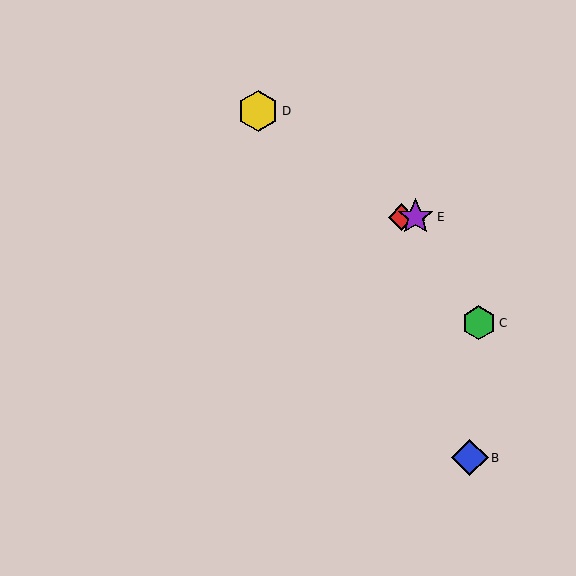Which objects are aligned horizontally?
Objects A, E are aligned horizontally.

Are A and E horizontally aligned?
Yes, both are at y≈217.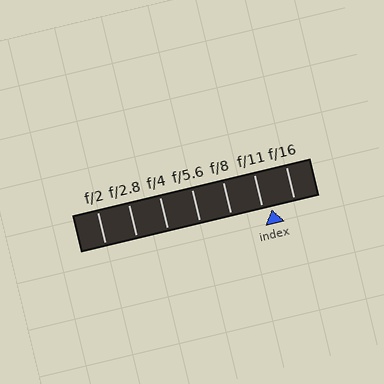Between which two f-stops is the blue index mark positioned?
The index mark is between f/11 and f/16.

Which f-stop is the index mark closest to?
The index mark is closest to f/11.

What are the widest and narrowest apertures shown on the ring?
The widest aperture shown is f/2 and the narrowest is f/16.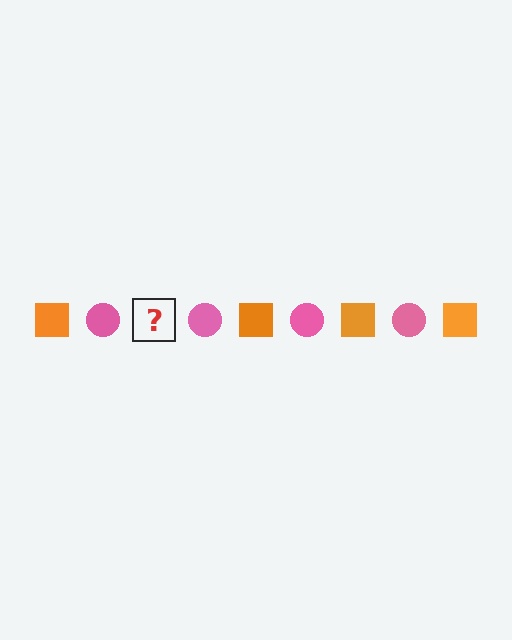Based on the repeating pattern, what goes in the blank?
The blank should be an orange square.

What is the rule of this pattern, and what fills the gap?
The rule is that the pattern alternates between orange square and pink circle. The gap should be filled with an orange square.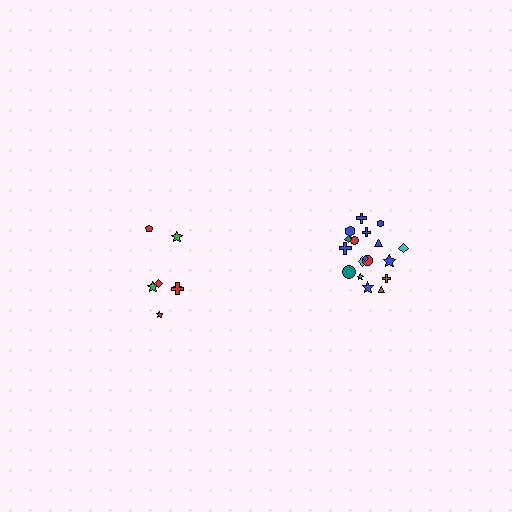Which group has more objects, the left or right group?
The right group.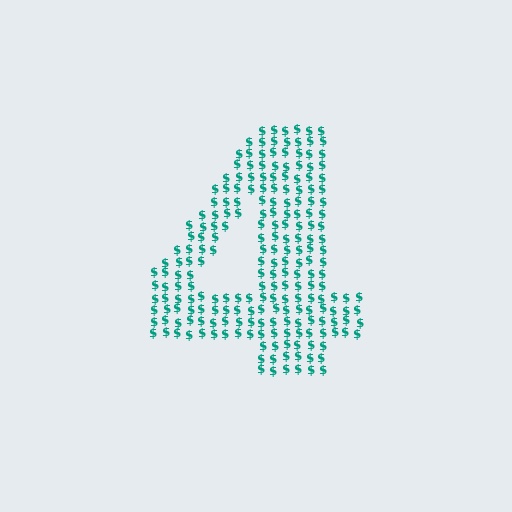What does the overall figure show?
The overall figure shows the digit 4.